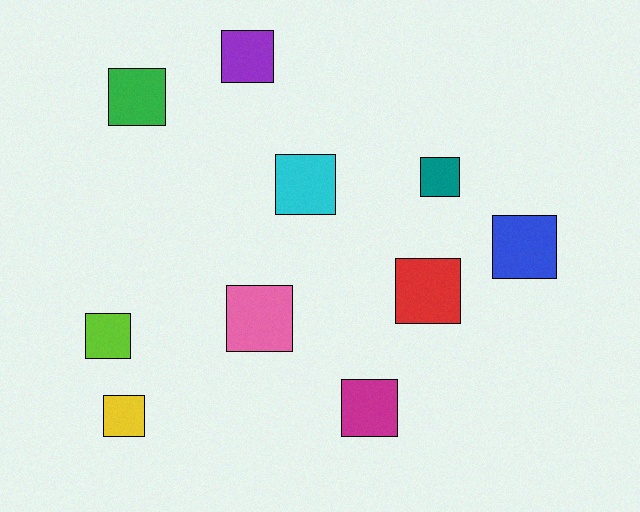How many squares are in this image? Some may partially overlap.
There are 10 squares.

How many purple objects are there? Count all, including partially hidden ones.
There is 1 purple object.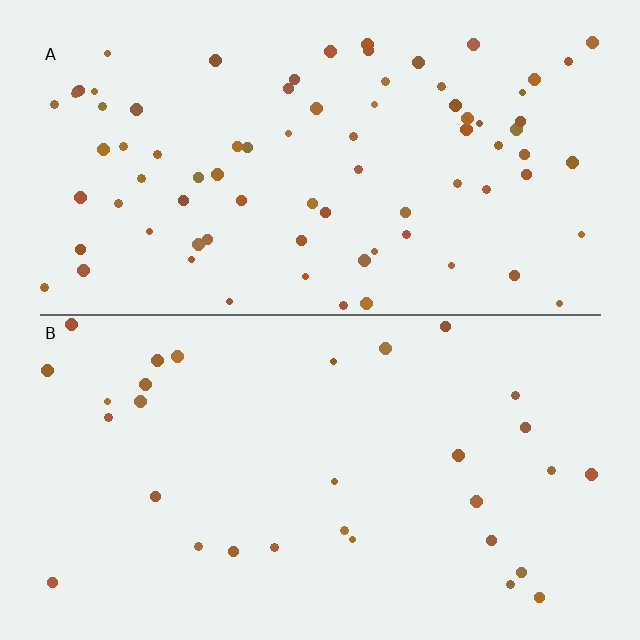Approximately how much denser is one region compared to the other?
Approximately 2.6× — region A over region B.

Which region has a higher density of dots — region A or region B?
A (the top).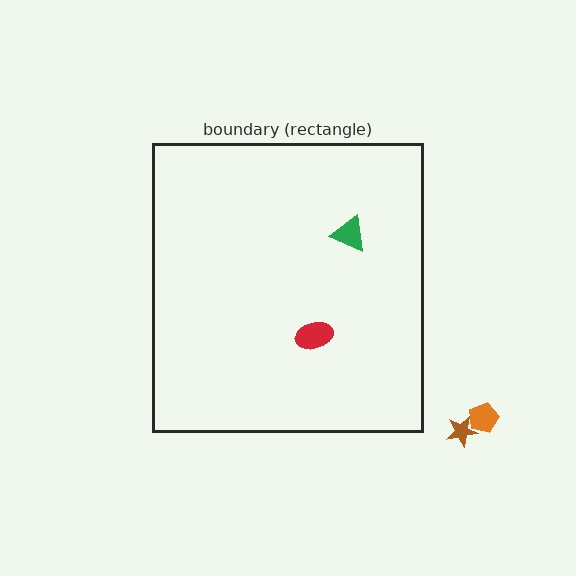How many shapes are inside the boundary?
2 inside, 2 outside.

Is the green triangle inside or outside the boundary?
Inside.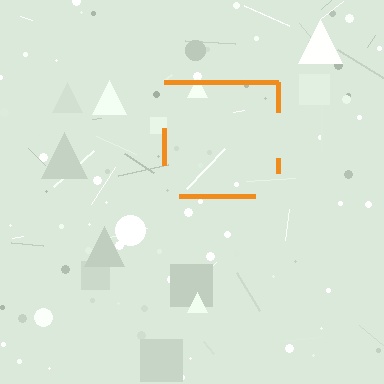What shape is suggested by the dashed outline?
The dashed outline suggests a square.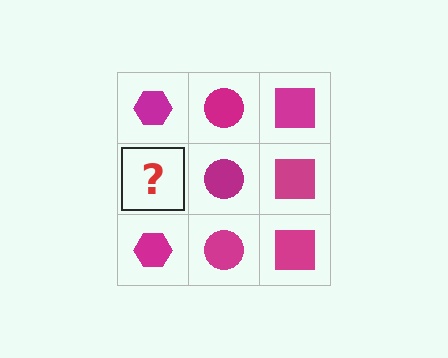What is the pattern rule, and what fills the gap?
The rule is that each column has a consistent shape. The gap should be filled with a magenta hexagon.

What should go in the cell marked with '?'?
The missing cell should contain a magenta hexagon.